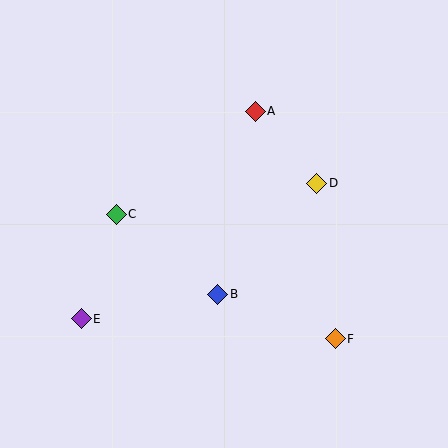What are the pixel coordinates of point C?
Point C is at (116, 214).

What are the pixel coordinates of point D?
Point D is at (317, 183).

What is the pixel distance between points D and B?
The distance between D and B is 148 pixels.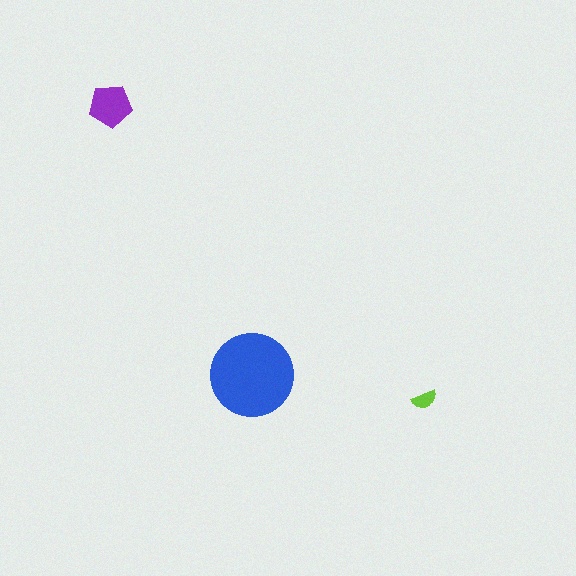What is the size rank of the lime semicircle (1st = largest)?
3rd.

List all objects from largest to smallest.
The blue circle, the purple pentagon, the lime semicircle.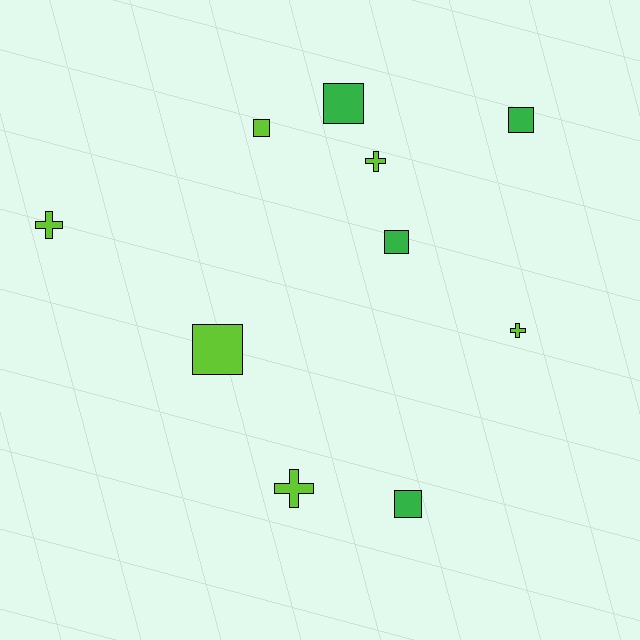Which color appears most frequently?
Lime, with 6 objects.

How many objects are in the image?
There are 10 objects.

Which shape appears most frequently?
Square, with 6 objects.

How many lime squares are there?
There are 2 lime squares.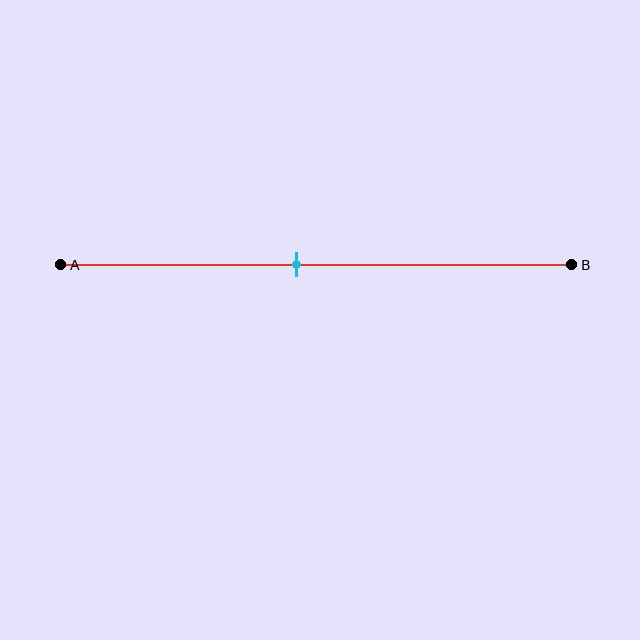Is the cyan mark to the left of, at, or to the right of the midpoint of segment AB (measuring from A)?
The cyan mark is to the left of the midpoint of segment AB.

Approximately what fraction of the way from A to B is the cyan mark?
The cyan mark is approximately 45% of the way from A to B.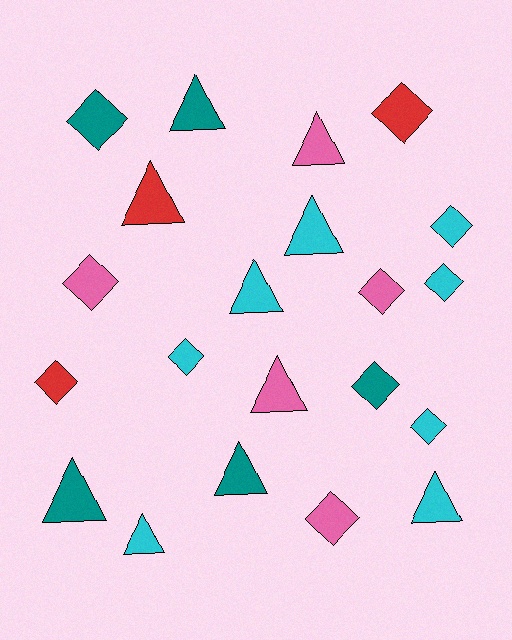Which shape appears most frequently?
Diamond, with 11 objects.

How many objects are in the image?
There are 21 objects.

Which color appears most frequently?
Cyan, with 8 objects.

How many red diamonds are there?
There are 2 red diamonds.